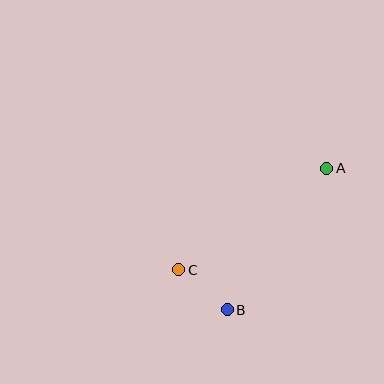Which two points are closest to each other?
Points B and C are closest to each other.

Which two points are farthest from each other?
Points A and C are farthest from each other.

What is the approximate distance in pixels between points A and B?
The distance between A and B is approximately 173 pixels.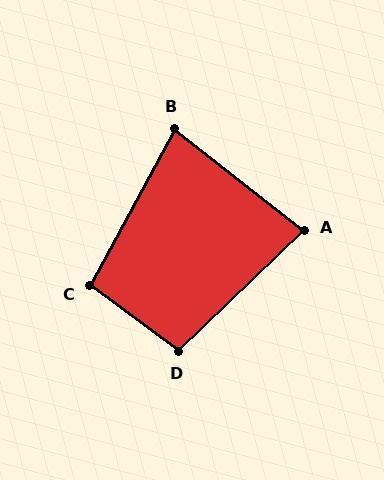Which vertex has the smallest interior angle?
B, at approximately 80 degrees.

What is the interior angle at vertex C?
Approximately 98 degrees (obtuse).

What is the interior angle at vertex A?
Approximately 82 degrees (acute).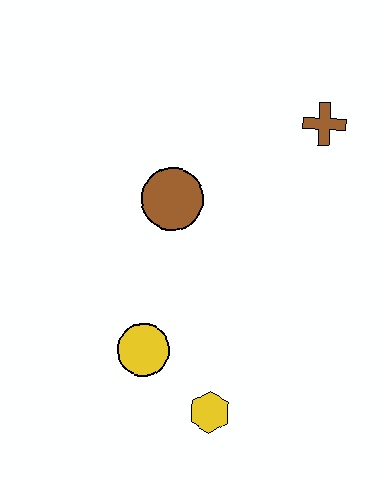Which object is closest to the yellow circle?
The yellow hexagon is closest to the yellow circle.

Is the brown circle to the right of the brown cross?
No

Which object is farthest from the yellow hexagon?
The brown cross is farthest from the yellow hexagon.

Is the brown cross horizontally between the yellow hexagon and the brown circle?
No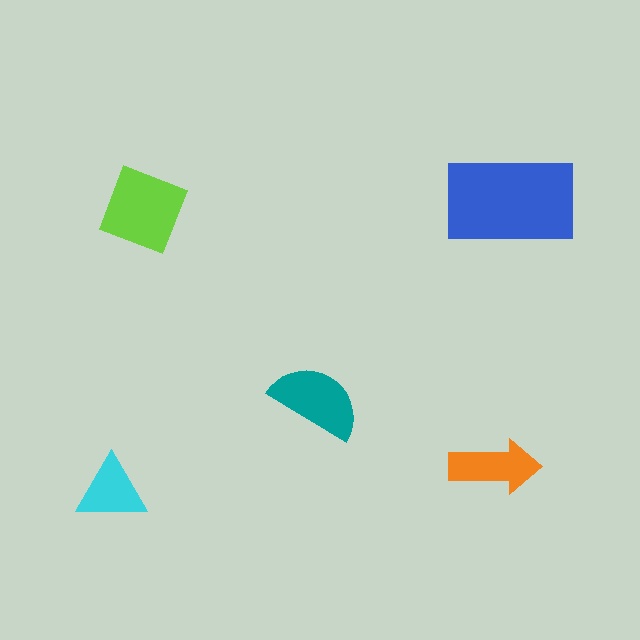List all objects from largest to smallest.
The blue rectangle, the lime square, the teal semicircle, the orange arrow, the cyan triangle.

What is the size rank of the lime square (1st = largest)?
2nd.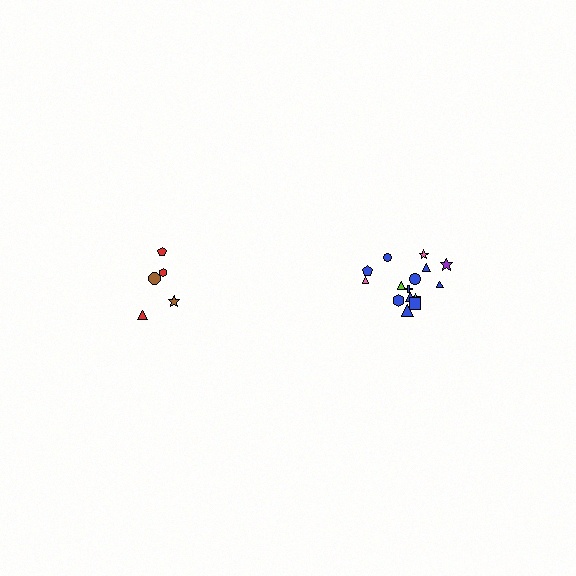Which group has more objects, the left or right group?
The right group.